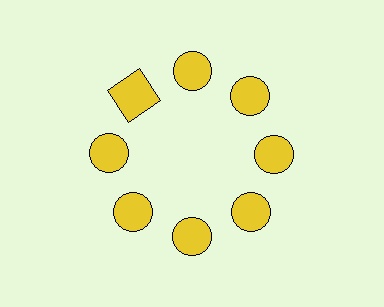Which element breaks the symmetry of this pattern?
The yellow square at roughly the 10 o'clock position breaks the symmetry. All other shapes are yellow circles.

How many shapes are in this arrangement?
There are 8 shapes arranged in a ring pattern.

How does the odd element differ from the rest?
It has a different shape: square instead of circle.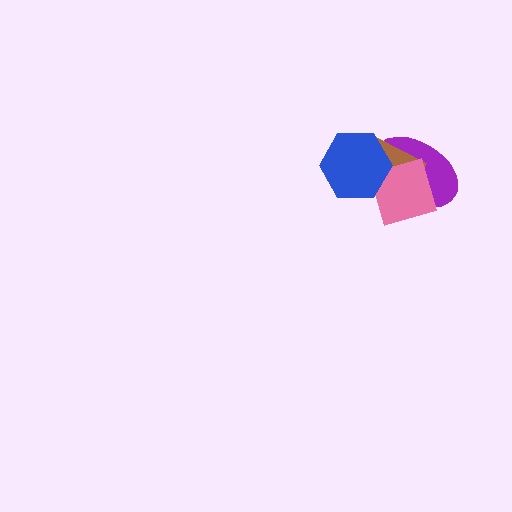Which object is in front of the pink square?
The blue hexagon is in front of the pink square.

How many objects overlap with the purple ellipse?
3 objects overlap with the purple ellipse.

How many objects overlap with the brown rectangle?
3 objects overlap with the brown rectangle.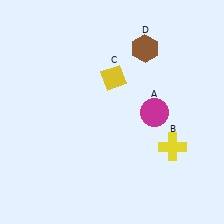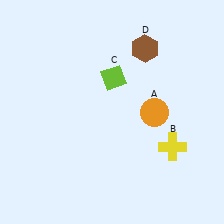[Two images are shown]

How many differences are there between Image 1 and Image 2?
There are 2 differences between the two images.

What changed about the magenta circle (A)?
In Image 1, A is magenta. In Image 2, it changed to orange.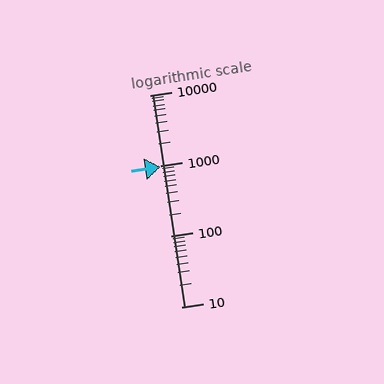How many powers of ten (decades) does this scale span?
The scale spans 3 decades, from 10 to 10000.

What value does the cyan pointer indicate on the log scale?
The pointer indicates approximately 950.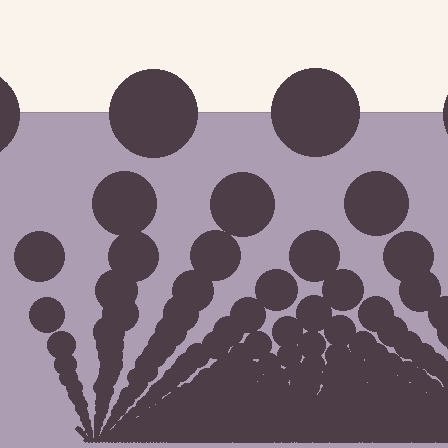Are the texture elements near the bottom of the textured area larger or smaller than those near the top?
Smaller. The gradient is inverted — elements near the bottom are smaller and denser.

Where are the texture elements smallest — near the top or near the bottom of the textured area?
Near the bottom.